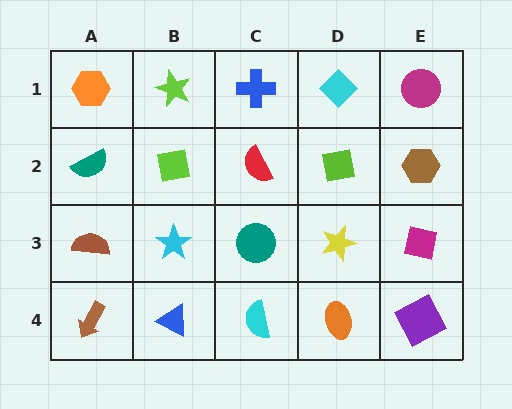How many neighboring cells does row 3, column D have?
4.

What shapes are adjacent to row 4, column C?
A teal circle (row 3, column C), a blue triangle (row 4, column B), an orange ellipse (row 4, column D).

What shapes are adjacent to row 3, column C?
A red semicircle (row 2, column C), a cyan semicircle (row 4, column C), a cyan star (row 3, column B), a yellow star (row 3, column D).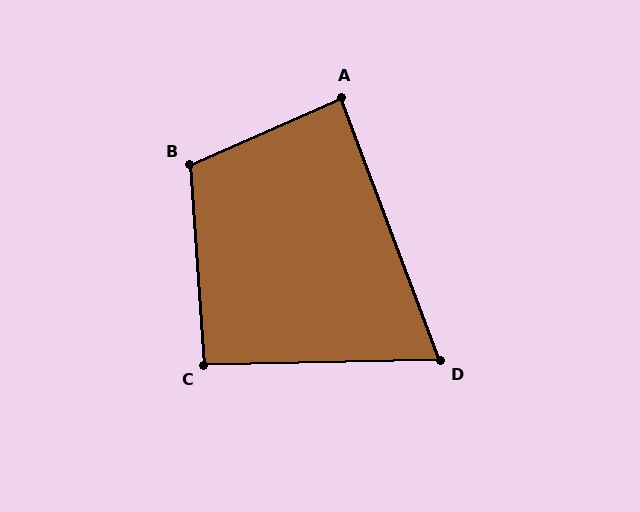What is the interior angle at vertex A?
Approximately 87 degrees (approximately right).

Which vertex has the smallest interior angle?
D, at approximately 70 degrees.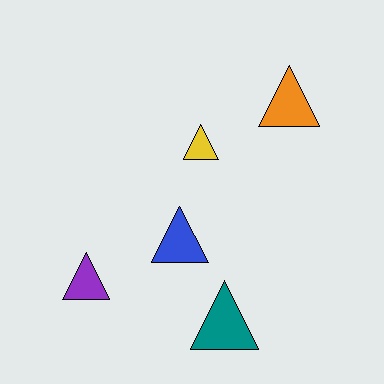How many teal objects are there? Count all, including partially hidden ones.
There is 1 teal object.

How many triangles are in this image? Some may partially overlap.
There are 5 triangles.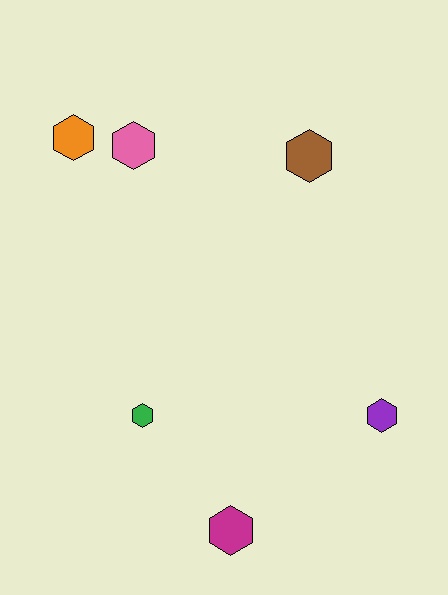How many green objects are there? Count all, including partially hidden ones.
There is 1 green object.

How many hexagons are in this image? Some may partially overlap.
There are 6 hexagons.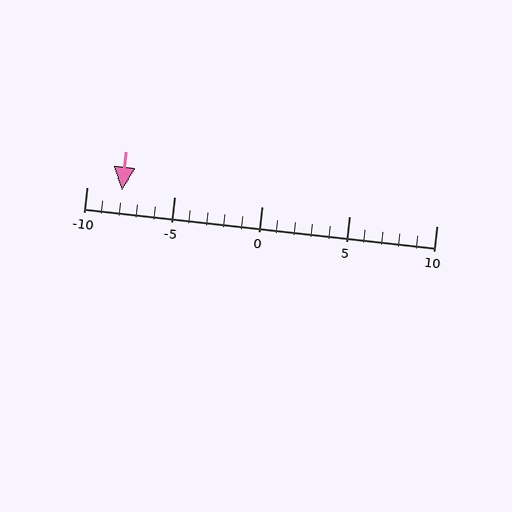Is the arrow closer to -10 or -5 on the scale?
The arrow is closer to -10.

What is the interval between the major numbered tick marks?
The major tick marks are spaced 5 units apart.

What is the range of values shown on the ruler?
The ruler shows values from -10 to 10.